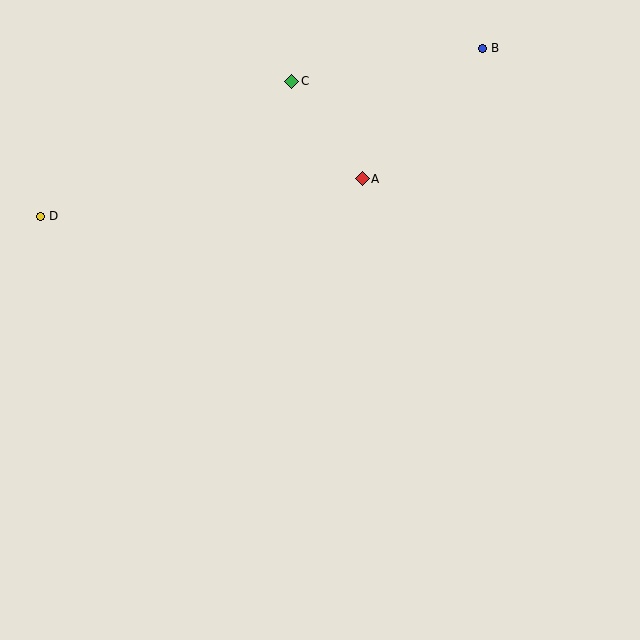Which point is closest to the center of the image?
Point A at (362, 179) is closest to the center.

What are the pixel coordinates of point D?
Point D is at (40, 216).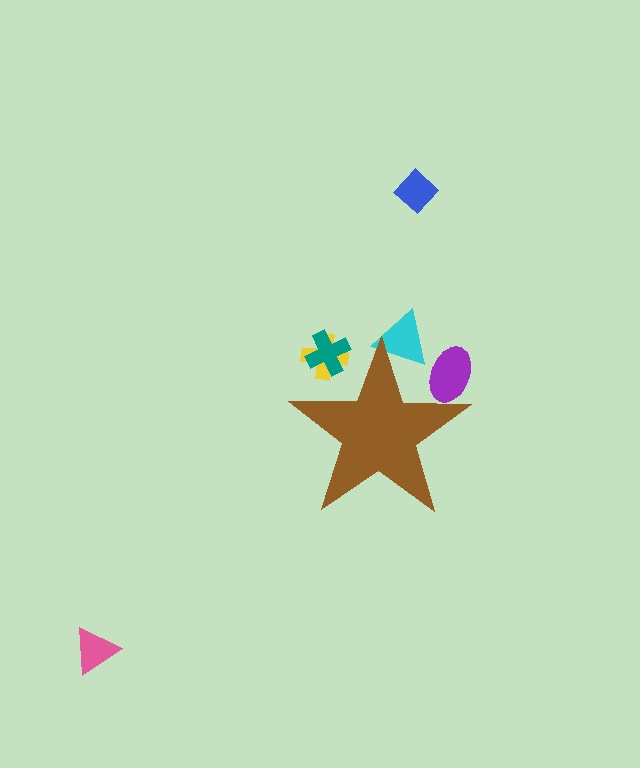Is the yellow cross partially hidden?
Yes, the yellow cross is partially hidden behind the brown star.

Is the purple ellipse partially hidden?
Yes, the purple ellipse is partially hidden behind the brown star.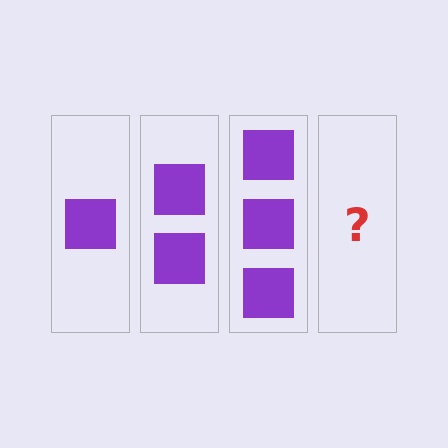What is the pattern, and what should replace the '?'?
The pattern is that each step adds one more square. The '?' should be 4 squares.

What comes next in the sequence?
The next element should be 4 squares.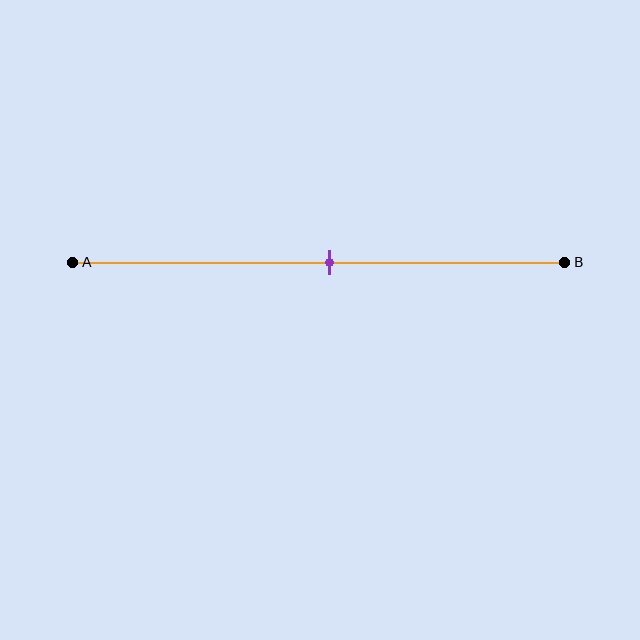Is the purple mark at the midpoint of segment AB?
Yes, the mark is approximately at the midpoint.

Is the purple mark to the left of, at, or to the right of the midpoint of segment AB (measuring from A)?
The purple mark is approximately at the midpoint of segment AB.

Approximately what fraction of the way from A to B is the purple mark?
The purple mark is approximately 50% of the way from A to B.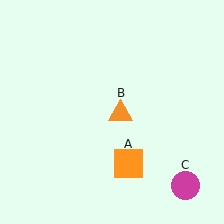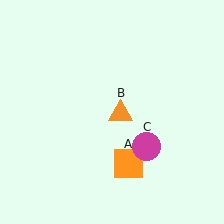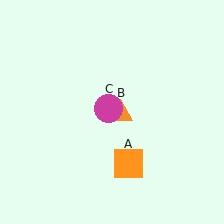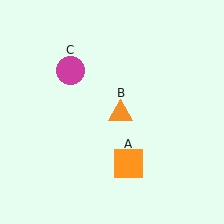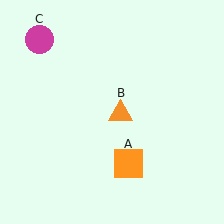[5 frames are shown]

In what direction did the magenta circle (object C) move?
The magenta circle (object C) moved up and to the left.